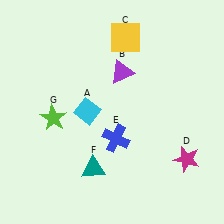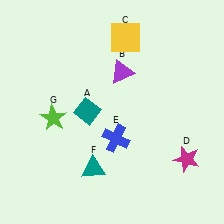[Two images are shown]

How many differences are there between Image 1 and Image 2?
There is 1 difference between the two images.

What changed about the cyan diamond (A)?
In Image 1, A is cyan. In Image 2, it changed to teal.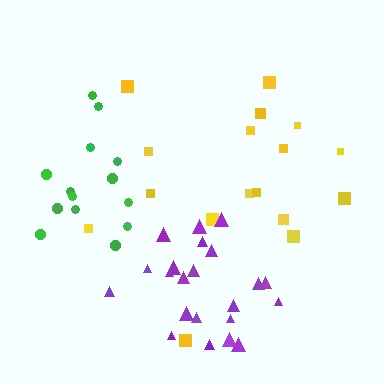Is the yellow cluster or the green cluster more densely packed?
Green.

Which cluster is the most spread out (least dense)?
Yellow.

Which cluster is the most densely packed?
Purple.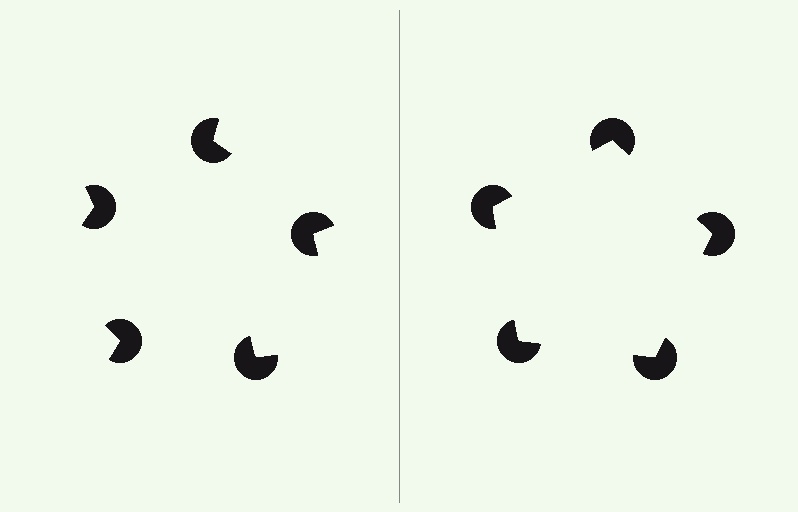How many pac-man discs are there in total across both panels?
10 — 5 on each side.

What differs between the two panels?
The pac-man discs are positioned identically on both sides; only the wedge orientations differ. On the right they align to a pentagon; on the left they are misaligned.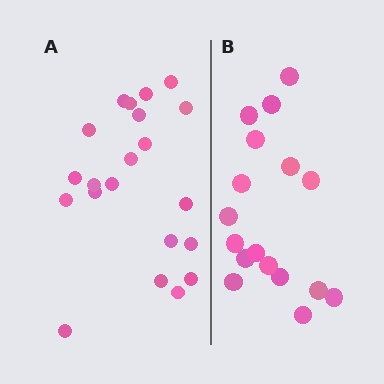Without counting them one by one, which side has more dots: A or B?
Region A (the left region) has more dots.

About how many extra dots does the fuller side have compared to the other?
Region A has about 4 more dots than region B.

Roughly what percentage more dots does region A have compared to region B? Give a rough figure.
About 25% more.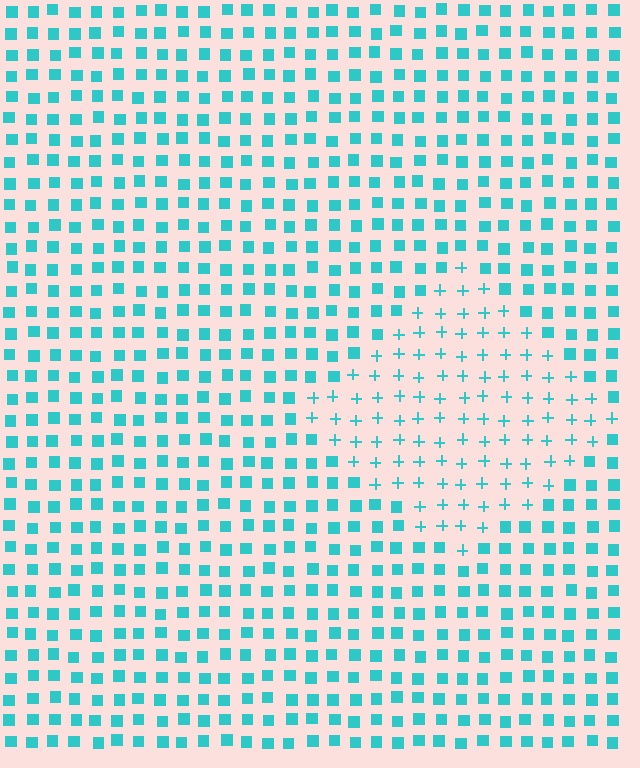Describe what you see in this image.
The image is filled with small cyan elements arranged in a uniform grid. A diamond-shaped region contains plus signs, while the surrounding area contains squares. The boundary is defined purely by the change in element shape.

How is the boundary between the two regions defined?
The boundary is defined by a change in element shape: plus signs inside vs. squares outside. All elements share the same color and spacing.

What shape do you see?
I see a diamond.